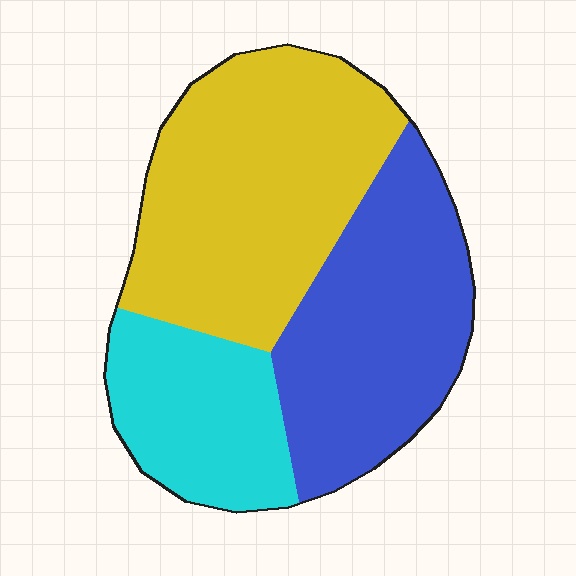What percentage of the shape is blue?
Blue takes up about one third (1/3) of the shape.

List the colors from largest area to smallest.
From largest to smallest: yellow, blue, cyan.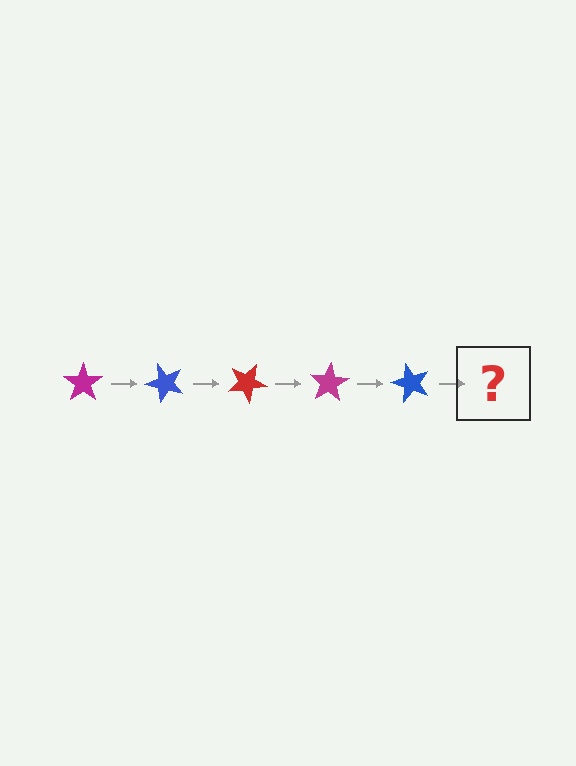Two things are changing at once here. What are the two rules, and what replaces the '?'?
The two rules are that it rotates 50 degrees each step and the color cycles through magenta, blue, and red. The '?' should be a red star, rotated 250 degrees from the start.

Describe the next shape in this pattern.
It should be a red star, rotated 250 degrees from the start.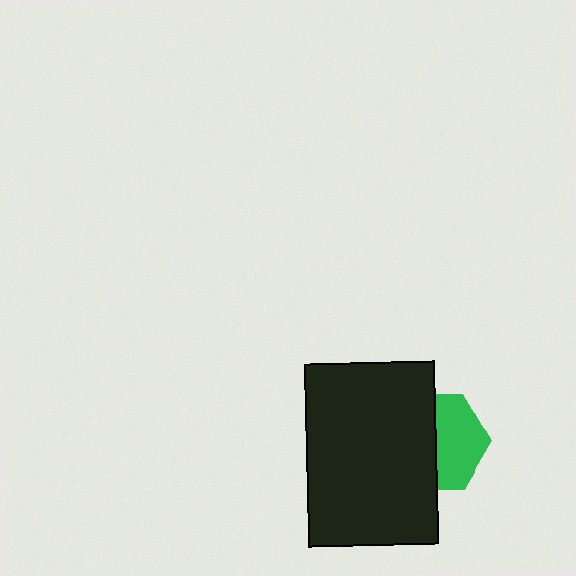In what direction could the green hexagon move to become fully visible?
The green hexagon could move right. That would shift it out from behind the black rectangle entirely.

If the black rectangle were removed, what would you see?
You would see the complete green hexagon.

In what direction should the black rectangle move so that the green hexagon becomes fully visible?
The black rectangle should move left. That is the shortest direction to clear the overlap and leave the green hexagon fully visible.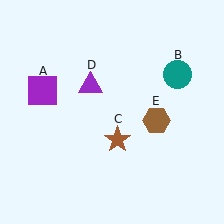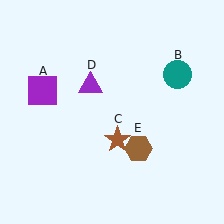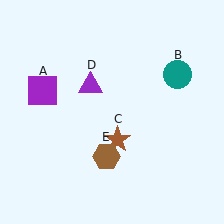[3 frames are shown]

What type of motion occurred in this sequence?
The brown hexagon (object E) rotated clockwise around the center of the scene.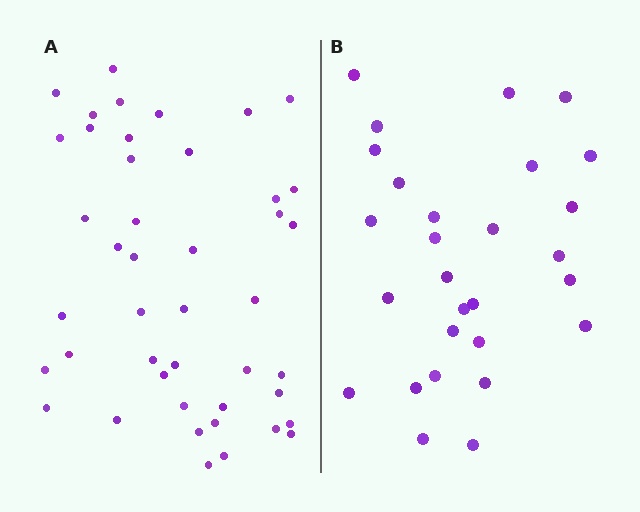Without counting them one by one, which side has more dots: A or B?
Region A (the left region) has more dots.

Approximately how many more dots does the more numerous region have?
Region A has approximately 15 more dots than region B.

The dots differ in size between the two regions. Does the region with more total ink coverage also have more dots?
No. Region B has more total ink coverage because its dots are larger, but region A actually contains more individual dots. Total area can be misleading — the number of items is what matters here.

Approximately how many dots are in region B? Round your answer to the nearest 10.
About 30 dots. (The exact count is 28, which rounds to 30.)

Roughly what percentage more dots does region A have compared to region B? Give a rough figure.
About 55% more.